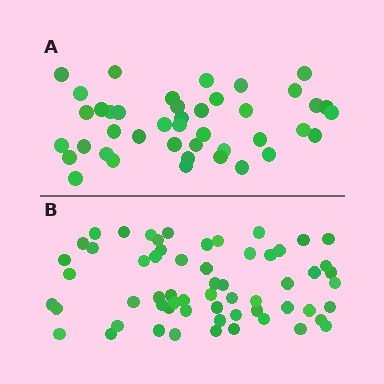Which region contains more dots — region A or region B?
Region B (the bottom region) has more dots.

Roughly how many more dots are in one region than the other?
Region B has approximately 20 more dots than region A.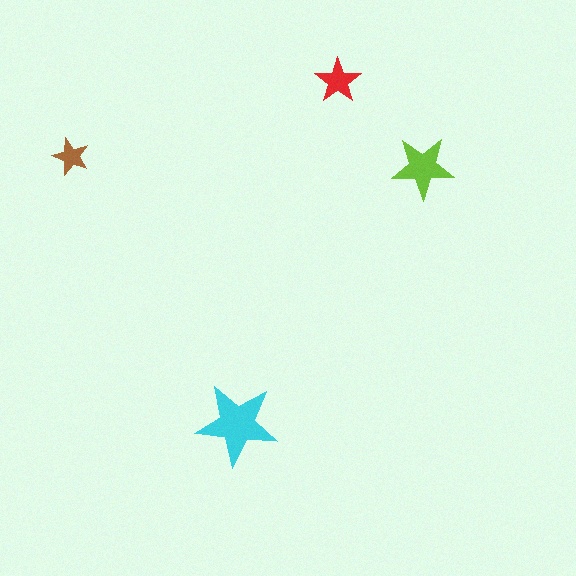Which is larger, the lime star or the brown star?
The lime one.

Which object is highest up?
The red star is topmost.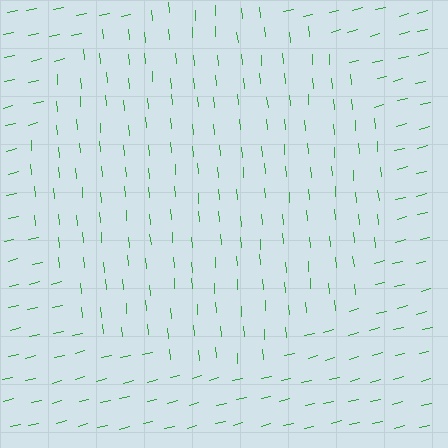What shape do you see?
I see a circle.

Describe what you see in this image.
The image is filled with small green line segments. A circle region in the image has lines oriented differently from the surrounding lines, creating a visible texture boundary.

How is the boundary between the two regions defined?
The boundary is defined purely by a change in line orientation (approximately 81 degrees difference). All lines are the same color and thickness.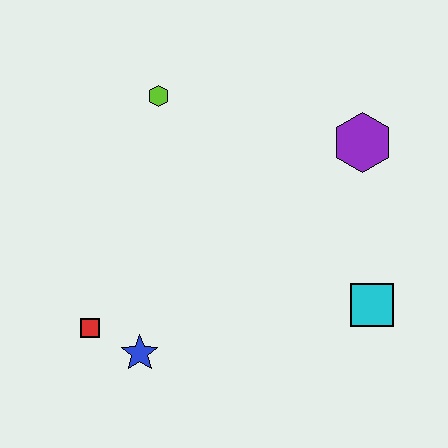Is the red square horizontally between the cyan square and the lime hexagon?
No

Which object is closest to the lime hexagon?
The purple hexagon is closest to the lime hexagon.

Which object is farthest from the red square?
The purple hexagon is farthest from the red square.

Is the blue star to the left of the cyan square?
Yes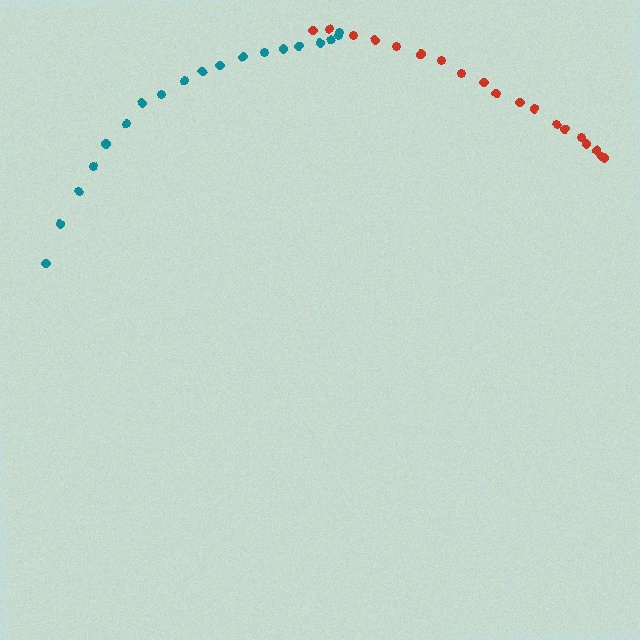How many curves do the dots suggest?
There are 2 distinct paths.